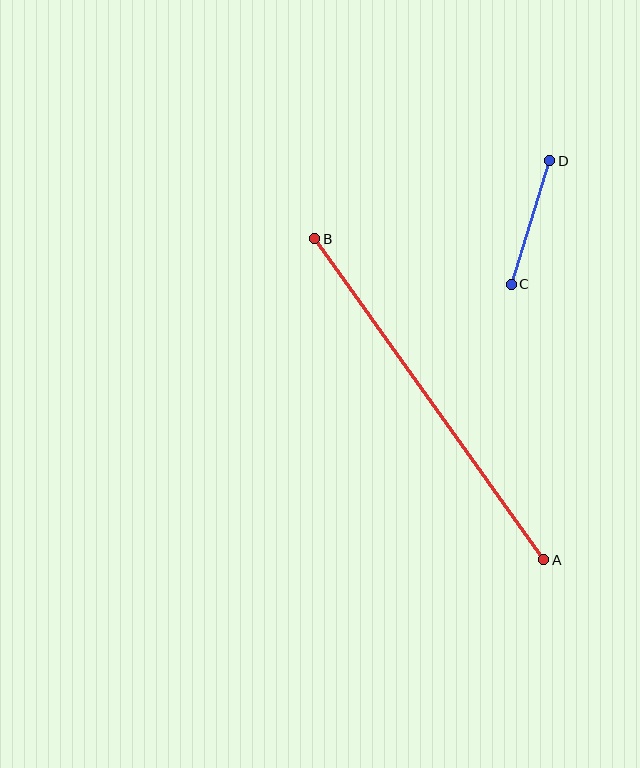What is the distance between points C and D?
The distance is approximately 129 pixels.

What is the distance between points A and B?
The distance is approximately 394 pixels.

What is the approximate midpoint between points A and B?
The midpoint is at approximately (429, 399) pixels.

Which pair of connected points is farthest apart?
Points A and B are farthest apart.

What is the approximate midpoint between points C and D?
The midpoint is at approximately (531, 222) pixels.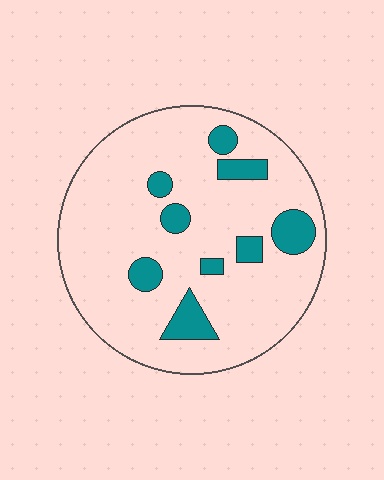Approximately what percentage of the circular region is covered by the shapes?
Approximately 15%.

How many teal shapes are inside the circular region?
9.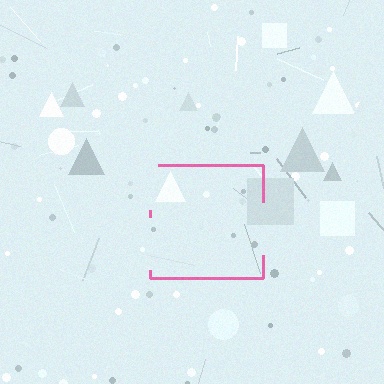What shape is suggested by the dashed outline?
The dashed outline suggests a square.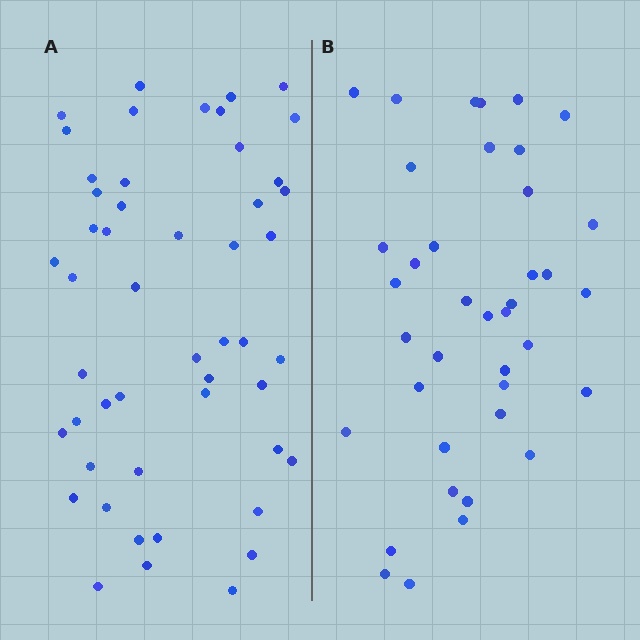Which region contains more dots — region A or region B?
Region A (the left region) has more dots.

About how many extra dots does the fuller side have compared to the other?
Region A has roughly 12 or so more dots than region B.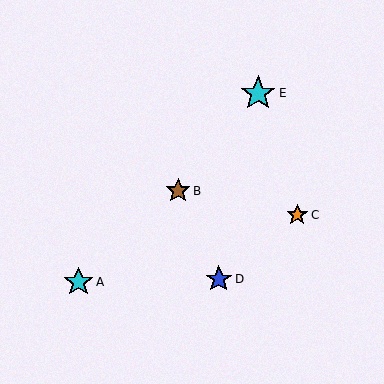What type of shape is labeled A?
Shape A is a cyan star.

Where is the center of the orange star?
The center of the orange star is at (297, 215).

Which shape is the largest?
The cyan star (labeled E) is the largest.